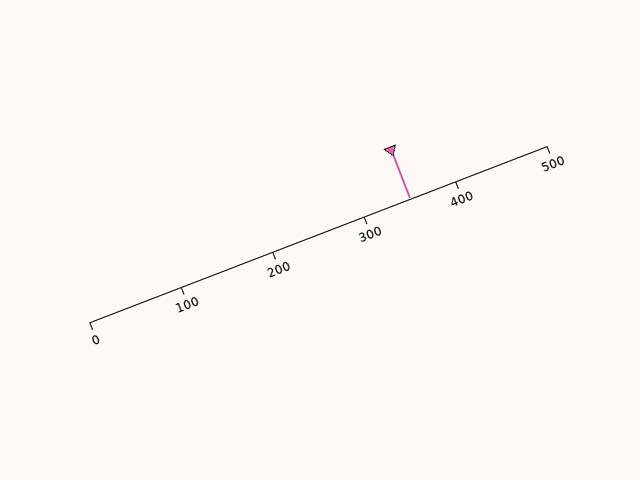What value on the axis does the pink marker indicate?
The marker indicates approximately 350.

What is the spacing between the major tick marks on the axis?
The major ticks are spaced 100 apart.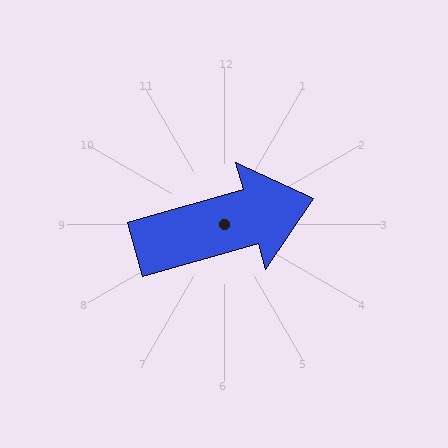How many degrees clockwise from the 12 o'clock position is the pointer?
Approximately 74 degrees.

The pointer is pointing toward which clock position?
Roughly 2 o'clock.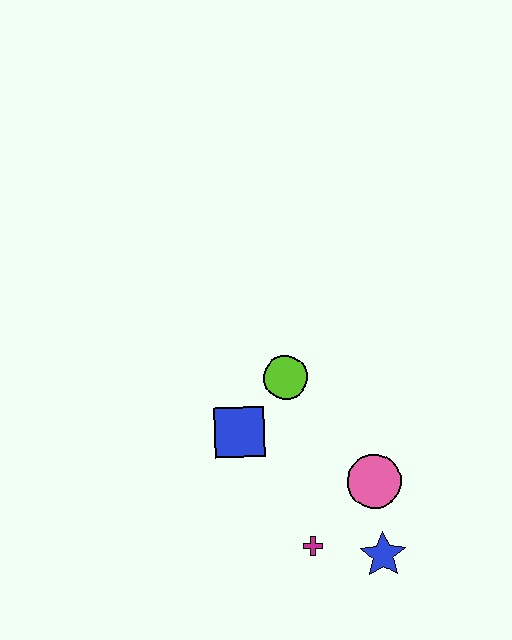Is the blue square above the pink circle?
Yes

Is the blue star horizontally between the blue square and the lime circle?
No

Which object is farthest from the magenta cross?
The lime circle is farthest from the magenta cross.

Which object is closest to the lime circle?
The blue square is closest to the lime circle.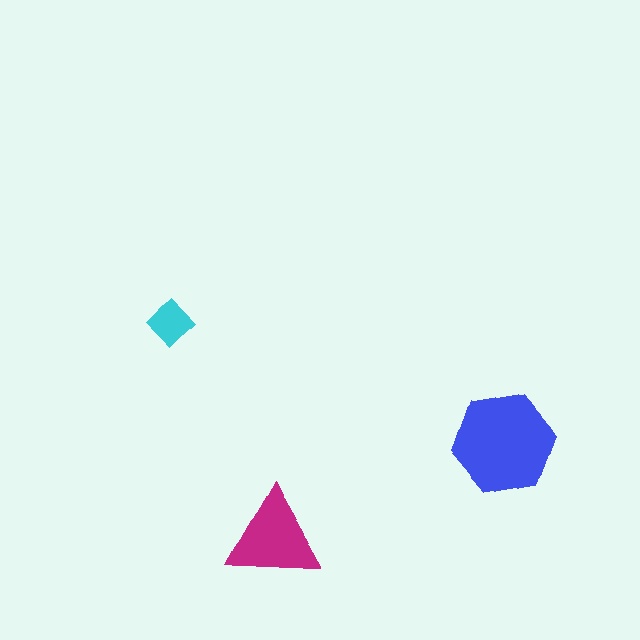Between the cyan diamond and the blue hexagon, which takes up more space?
The blue hexagon.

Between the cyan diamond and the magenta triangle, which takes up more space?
The magenta triangle.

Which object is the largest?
The blue hexagon.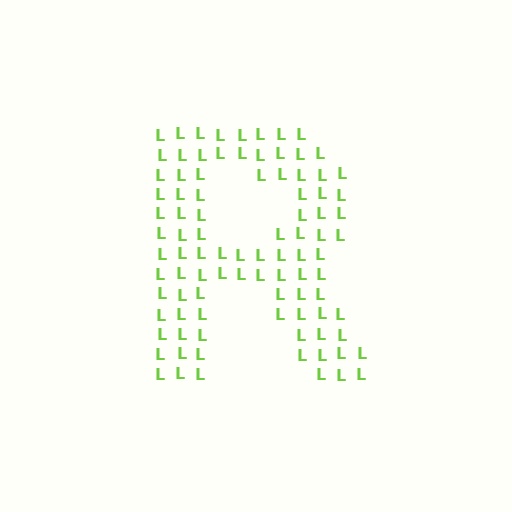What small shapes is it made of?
It is made of small letter L's.